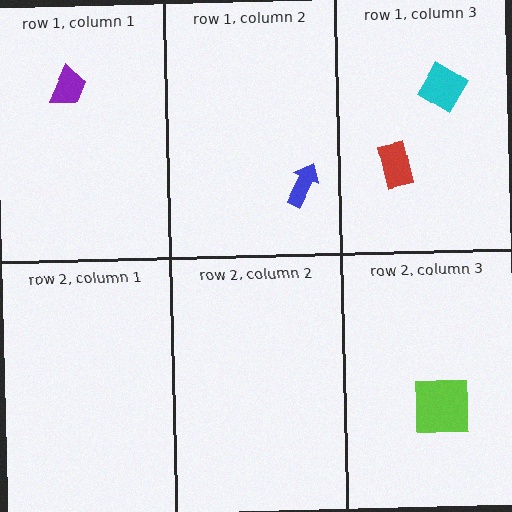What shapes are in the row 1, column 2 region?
The blue arrow.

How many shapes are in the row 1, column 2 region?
1.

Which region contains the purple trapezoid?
The row 1, column 1 region.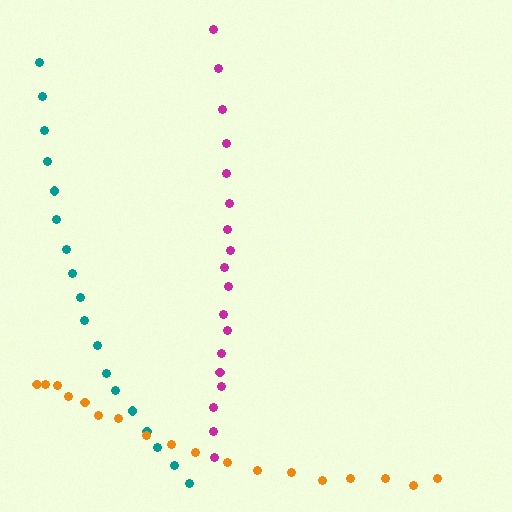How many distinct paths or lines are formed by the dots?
There are 3 distinct paths.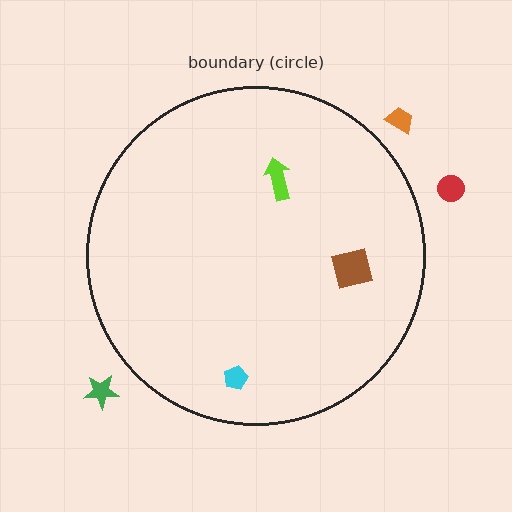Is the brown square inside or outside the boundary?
Inside.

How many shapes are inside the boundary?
3 inside, 3 outside.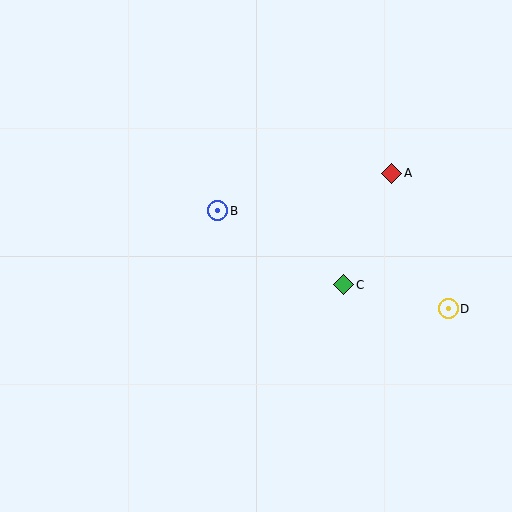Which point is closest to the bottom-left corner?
Point B is closest to the bottom-left corner.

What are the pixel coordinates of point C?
Point C is at (344, 285).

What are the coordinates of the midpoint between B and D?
The midpoint between B and D is at (333, 260).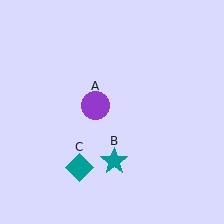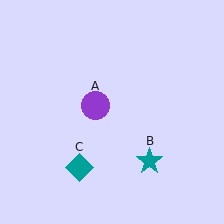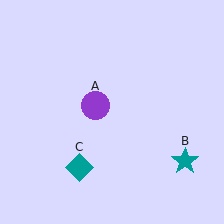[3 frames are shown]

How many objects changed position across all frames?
1 object changed position: teal star (object B).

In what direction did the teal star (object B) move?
The teal star (object B) moved right.